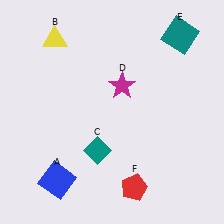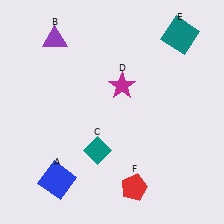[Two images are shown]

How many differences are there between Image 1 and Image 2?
There is 1 difference between the two images.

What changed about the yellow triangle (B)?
In Image 1, B is yellow. In Image 2, it changed to purple.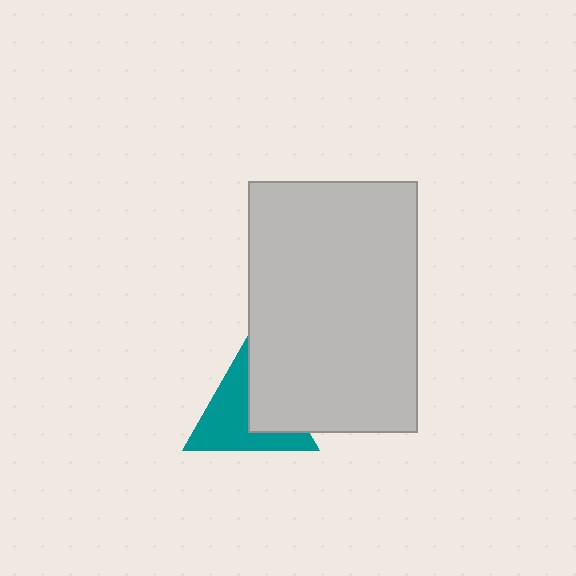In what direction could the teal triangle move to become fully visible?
The teal triangle could move left. That would shift it out from behind the light gray rectangle entirely.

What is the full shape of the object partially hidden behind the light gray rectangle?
The partially hidden object is a teal triangle.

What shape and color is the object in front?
The object in front is a light gray rectangle.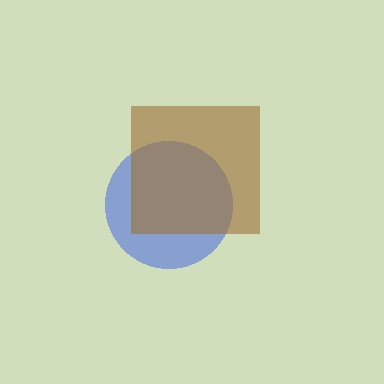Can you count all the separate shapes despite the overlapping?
Yes, there are 2 separate shapes.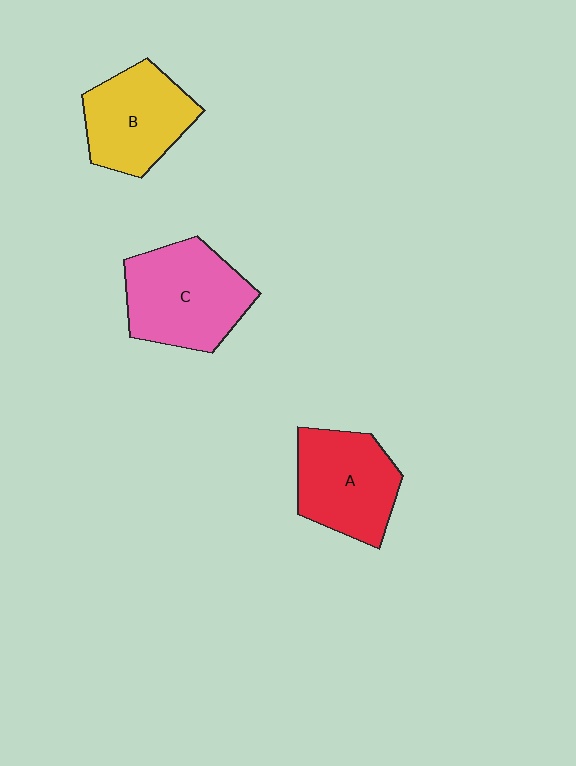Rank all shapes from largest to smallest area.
From largest to smallest: C (pink), A (red), B (yellow).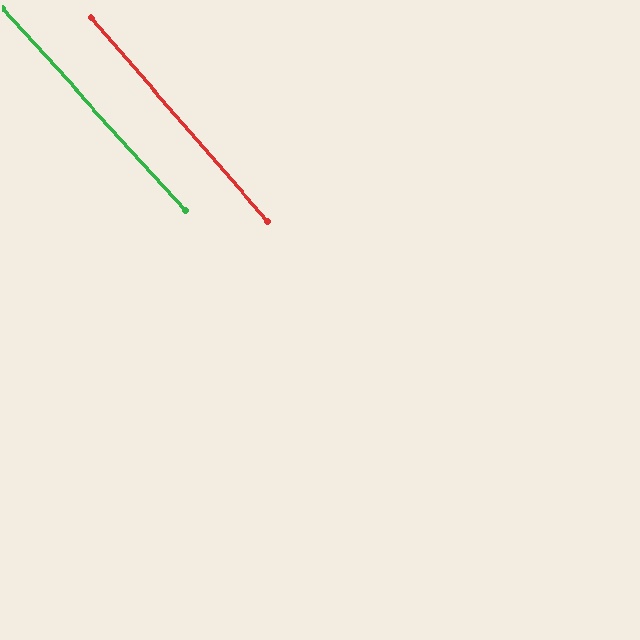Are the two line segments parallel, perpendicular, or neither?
Parallel — their directions differ by only 1.2°.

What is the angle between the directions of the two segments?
Approximately 1 degree.